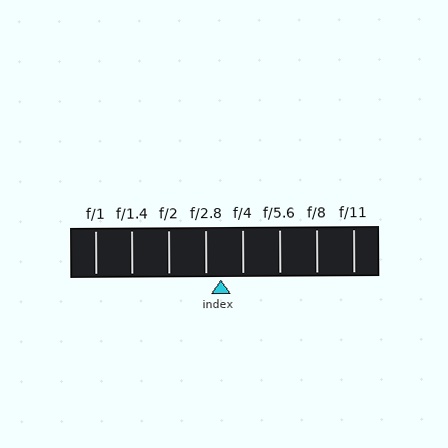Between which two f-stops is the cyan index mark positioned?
The index mark is between f/2.8 and f/4.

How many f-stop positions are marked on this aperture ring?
There are 8 f-stop positions marked.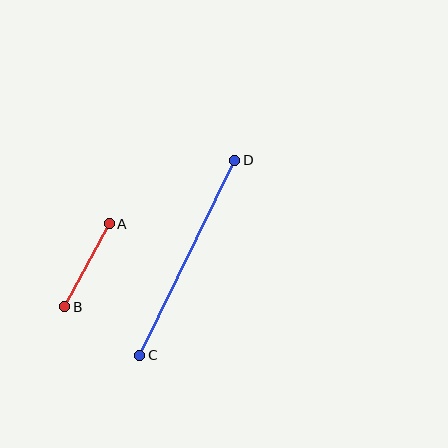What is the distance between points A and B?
The distance is approximately 94 pixels.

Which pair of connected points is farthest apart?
Points C and D are farthest apart.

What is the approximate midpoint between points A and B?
The midpoint is at approximately (87, 265) pixels.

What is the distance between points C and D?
The distance is approximately 217 pixels.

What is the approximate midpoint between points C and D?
The midpoint is at approximately (187, 258) pixels.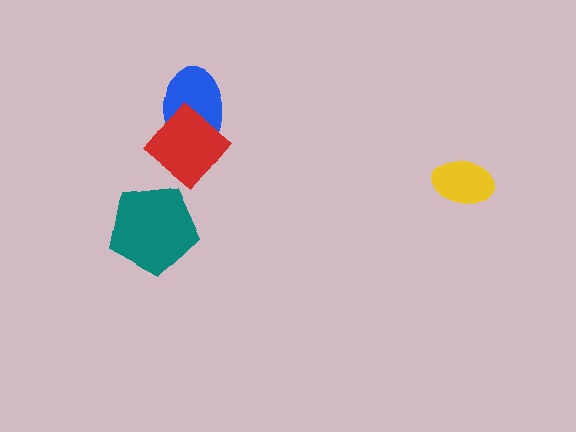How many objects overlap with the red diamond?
1 object overlaps with the red diamond.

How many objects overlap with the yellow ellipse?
0 objects overlap with the yellow ellipse.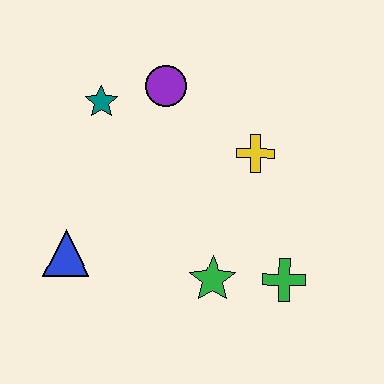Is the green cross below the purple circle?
Yes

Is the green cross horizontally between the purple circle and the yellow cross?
No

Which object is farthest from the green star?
The teal star is farthest from the green star.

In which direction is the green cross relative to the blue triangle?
The green cross is to the right of the blue triangle.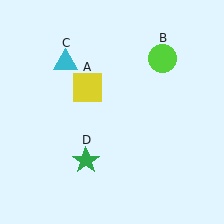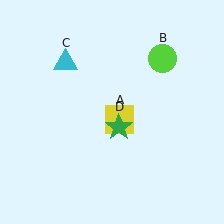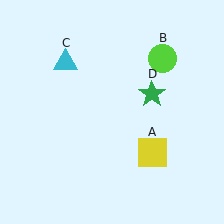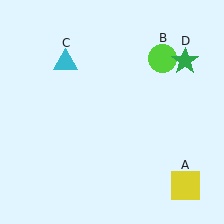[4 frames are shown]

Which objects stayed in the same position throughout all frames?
Lime circle (object B) and cyan triangle (object C) remained stationary.